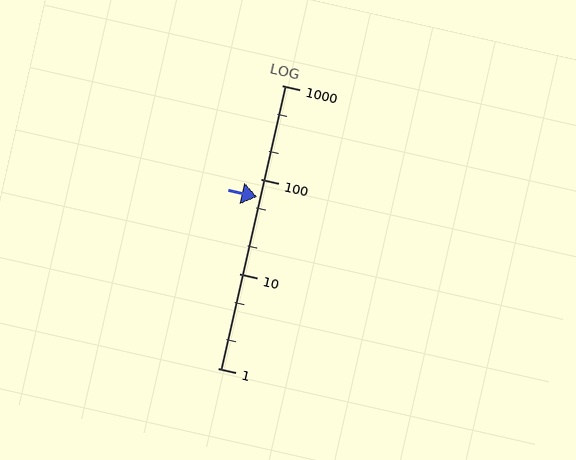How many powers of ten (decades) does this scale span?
The scale spans 3 decades, from 1 to 1000.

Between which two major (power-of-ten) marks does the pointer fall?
The pointer is between 10 and 100.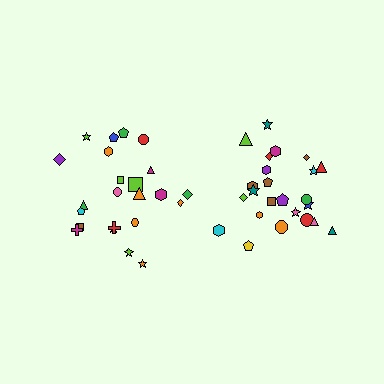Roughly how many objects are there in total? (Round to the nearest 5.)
Roughly 45 objects in total.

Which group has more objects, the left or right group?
The right group.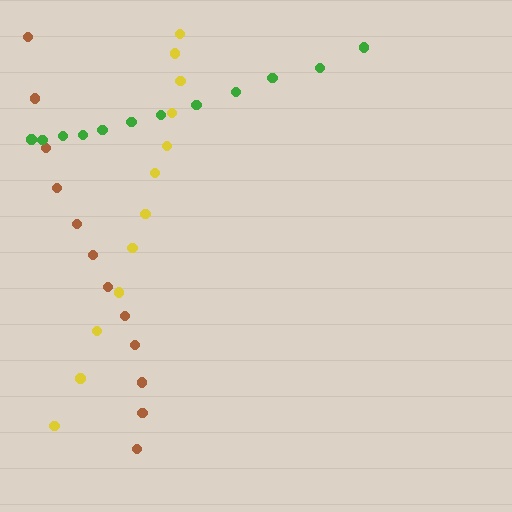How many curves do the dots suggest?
There are 3 distinct paths.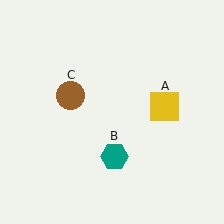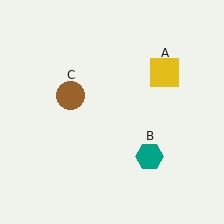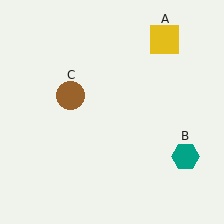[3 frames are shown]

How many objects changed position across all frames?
2 objects changed position: yellow square (object A), teal hexagon (object B).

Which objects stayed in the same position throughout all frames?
Brown circle (object C) remained stationary.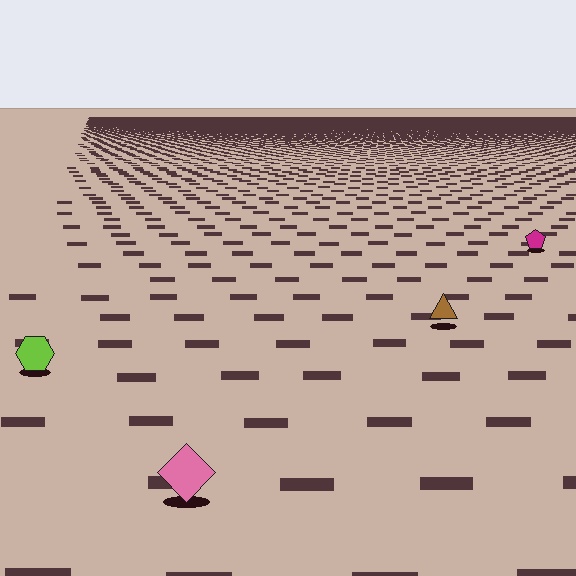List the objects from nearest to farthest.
From nearest to farthest: the pink diamond, the lime hexagon, the brown triangle, the magenta pentagon.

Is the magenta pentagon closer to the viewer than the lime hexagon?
No. The lime hexagon is closer — you can tell from the texture gradient: the ground texture is coarser near it.